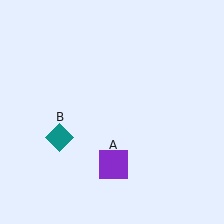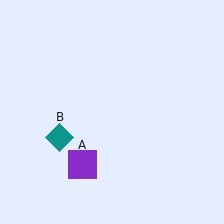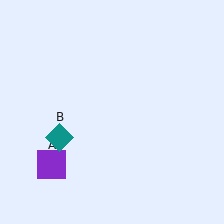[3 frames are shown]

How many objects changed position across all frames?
1 object changed position: purple square (object A).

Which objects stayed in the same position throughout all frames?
Teal diamond (object B) remained stationary.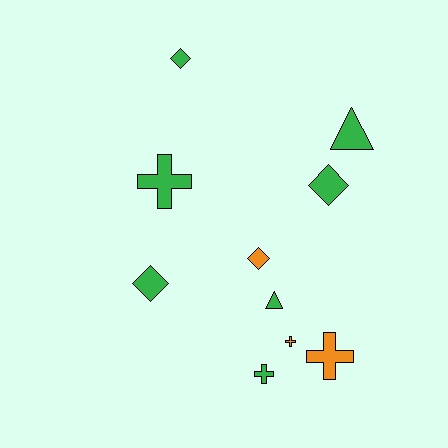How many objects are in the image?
There are 10 objects.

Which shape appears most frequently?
Cross, with 4 objects.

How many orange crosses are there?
There are 2 orange crosses.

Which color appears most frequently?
Green, with 7 objects.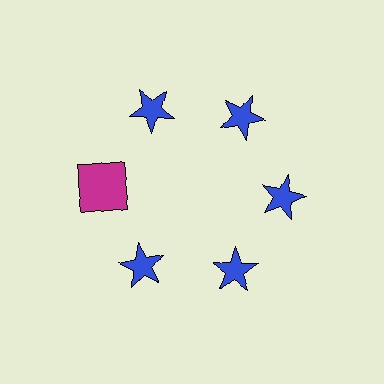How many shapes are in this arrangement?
There are 6 shapes arranged in a ring pattern.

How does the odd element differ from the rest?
It differs in both color (magenta instead of blue) and shape (square instead of star).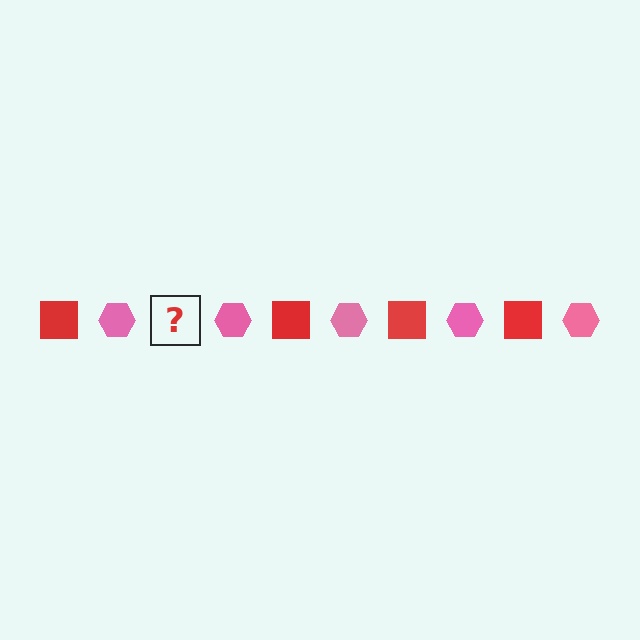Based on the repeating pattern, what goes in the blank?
The blank should be a red square.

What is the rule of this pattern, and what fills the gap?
The rule is that the pattern alternates between red square and pink hexagon. The gap should be filled with a red square.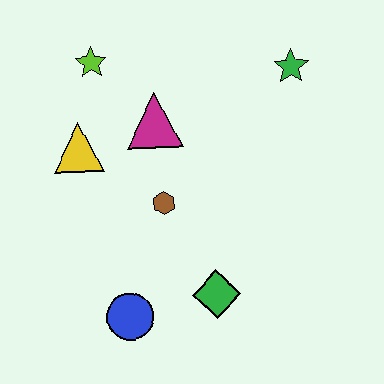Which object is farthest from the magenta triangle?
The blue circle is farthest from the magenta triangle.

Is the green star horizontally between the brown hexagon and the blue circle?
No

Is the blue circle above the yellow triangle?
No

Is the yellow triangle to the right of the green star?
No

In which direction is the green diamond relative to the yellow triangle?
The green diamond is below the yellow triangle.